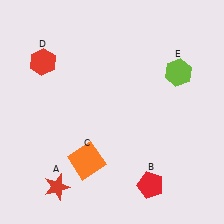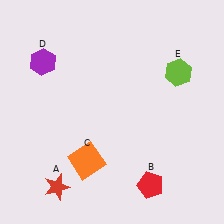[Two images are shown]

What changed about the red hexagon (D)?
In Image 1, D is red. In Image 2, it changed to purple.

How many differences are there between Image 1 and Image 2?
There is 1 difference between the two images.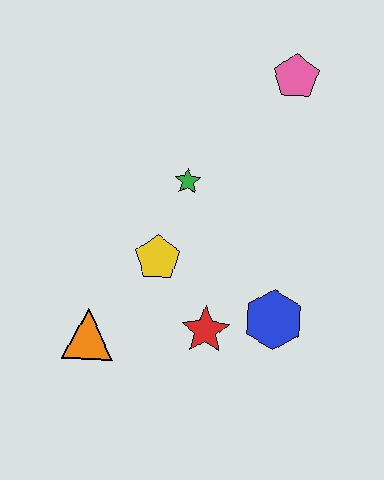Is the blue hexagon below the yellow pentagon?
Yes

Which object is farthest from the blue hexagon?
The pink pentagon is farthest from the blue hexagon.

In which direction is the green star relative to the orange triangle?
The green star is above the orange triangle.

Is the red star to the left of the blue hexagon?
Yes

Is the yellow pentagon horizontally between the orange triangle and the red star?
Yes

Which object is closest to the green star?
The yellow pentagon is closest to the green star.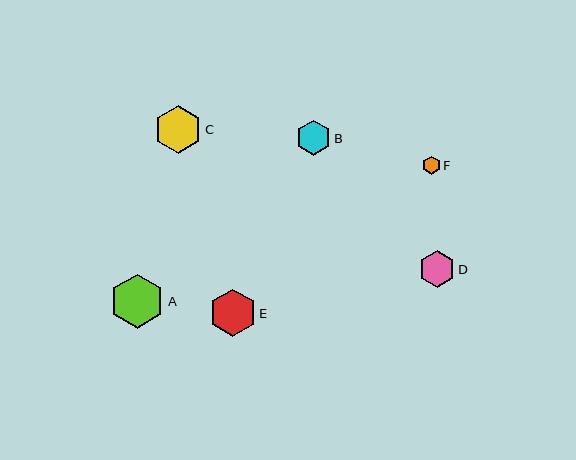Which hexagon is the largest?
Hexagon A is the largest with a size of approximately 54 pixels.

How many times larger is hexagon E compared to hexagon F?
Hexagon E is approximately 2.7 times the size of hexagon F.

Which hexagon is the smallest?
Hexagon F is the smallest with a size of approximately 18 pixels.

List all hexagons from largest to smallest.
From largest to smallest: A, C, E, D, B, F.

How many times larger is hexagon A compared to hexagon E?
Hexagon A is approximately 1.1 times the size of hexagon E.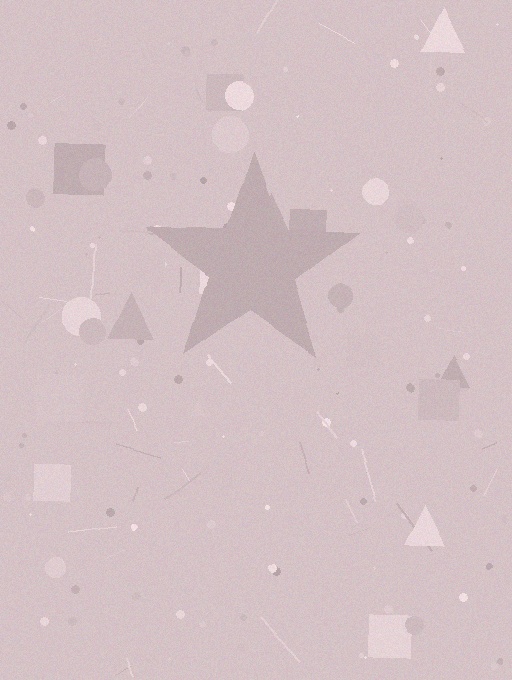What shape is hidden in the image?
A star is hidden in the image.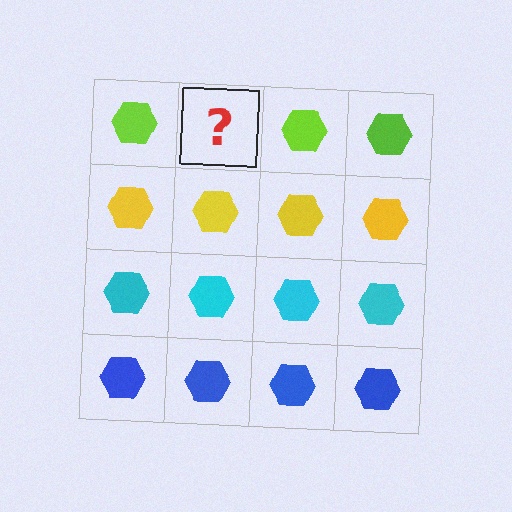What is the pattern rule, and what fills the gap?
The rule is that each row has a consistent color. The gap should be filled with a lime hexagon.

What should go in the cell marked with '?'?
The missing cell should contain a lime hexagon.